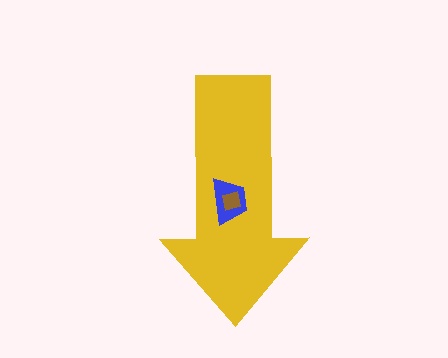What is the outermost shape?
The yellow arrow.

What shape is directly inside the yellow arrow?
The blue trapezoid.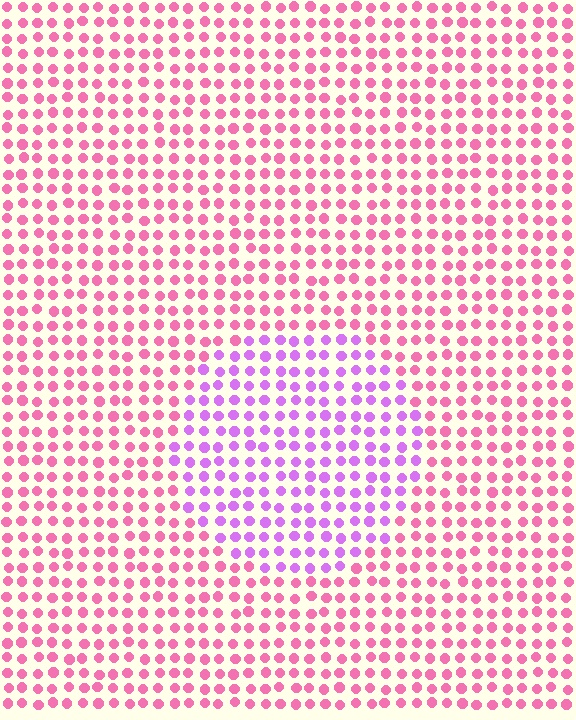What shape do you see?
I see a circle.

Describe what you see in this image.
The image is filled with small pink elements in a uniform arrangement. A circle-shaped region is visible where the elements are tinted to a slightly different hue, forming a subtle color boundary.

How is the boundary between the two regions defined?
The boundary is defined purely by a slight shift in hue (about 43 degrees). Spacing, size, and orientation are identical on both sides.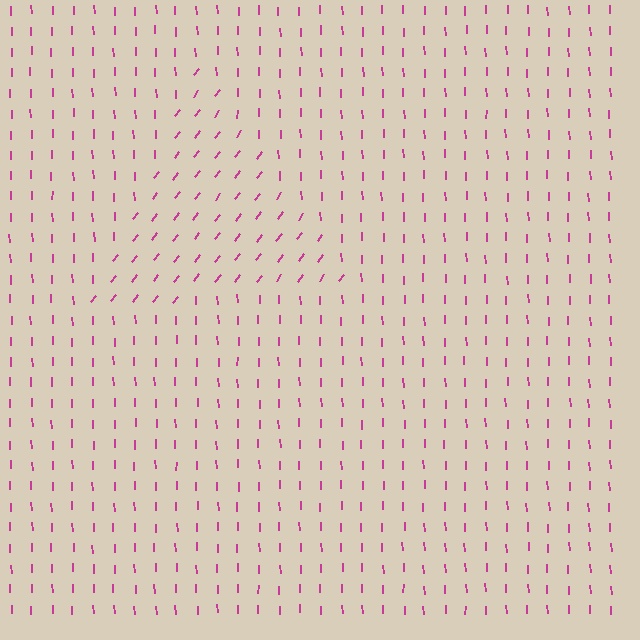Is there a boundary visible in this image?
Yes, there is a texture boundary formed by a change in line orientation.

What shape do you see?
I see a triangle.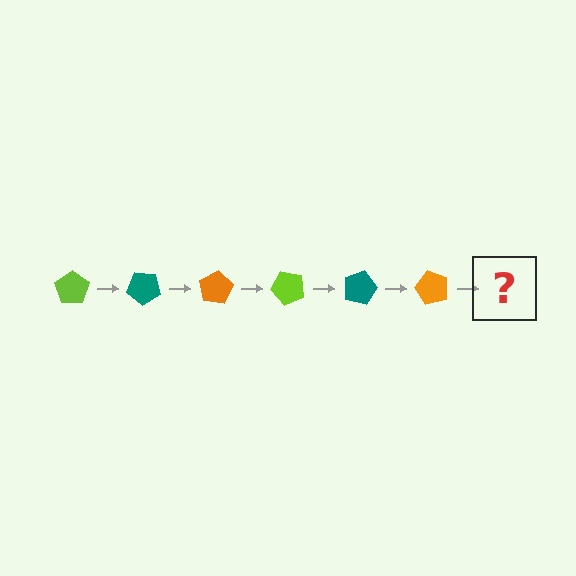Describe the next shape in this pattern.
It should be a lime pentagon, rotated 240 degrees from the start.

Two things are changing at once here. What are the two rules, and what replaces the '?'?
The two rules are that it rotates 40 degrees each step and the color cycles through lime, teal, and orange. The '?' should be a lime pentagon, rotated 240 degrees from the start.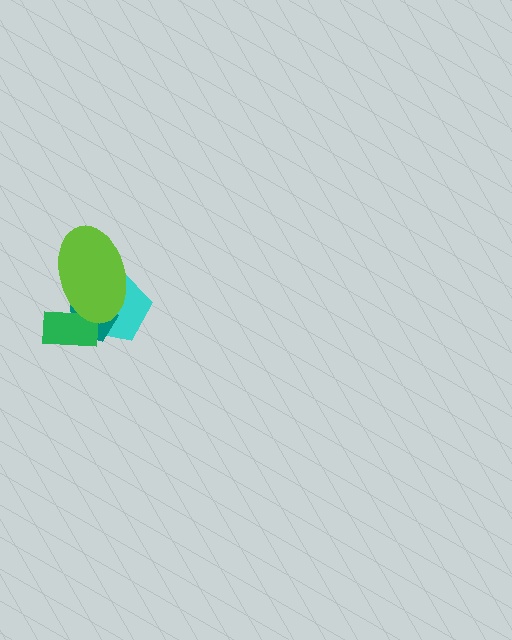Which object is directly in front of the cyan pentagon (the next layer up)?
The teal pentagon is directly in front of the cyan pentagon.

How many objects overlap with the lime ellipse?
3 objects overlap with the lime ellipse.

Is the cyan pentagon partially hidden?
Yes, it is partially covered by another shape.